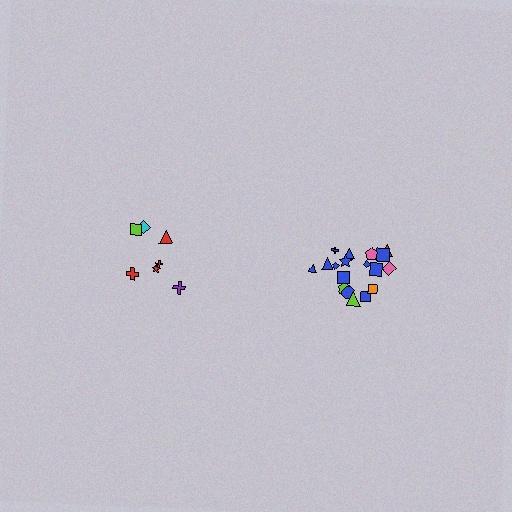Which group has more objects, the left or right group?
The right group.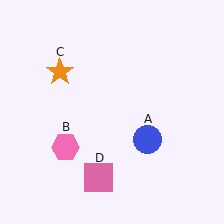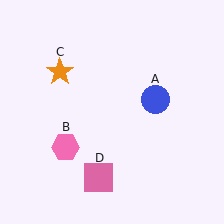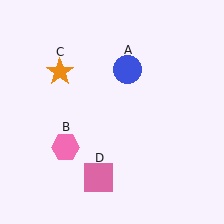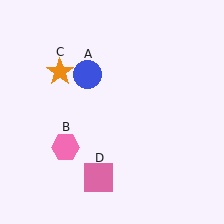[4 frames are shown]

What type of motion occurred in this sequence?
The blue circle (object A) rotated counterclockwise around the center of the scene.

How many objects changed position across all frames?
1 object changed position: blue circle (object A).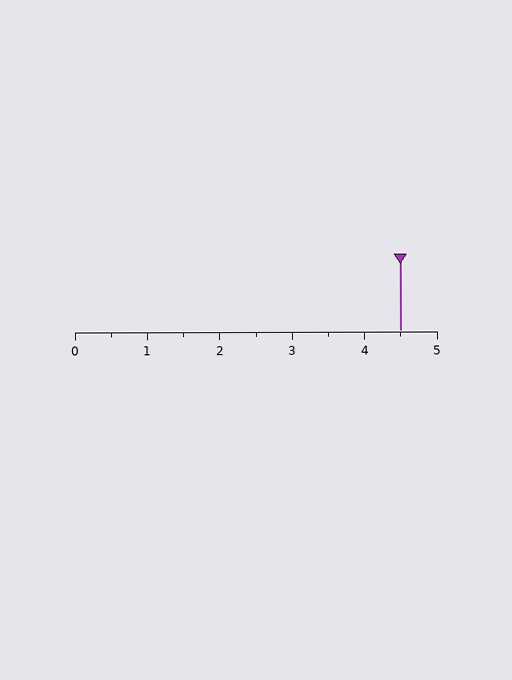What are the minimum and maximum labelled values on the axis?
The axis runs from 0 to 5.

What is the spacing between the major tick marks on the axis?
The major ticks are spaced 1 apart.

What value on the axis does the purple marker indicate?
The marker indicates approximately 4.5.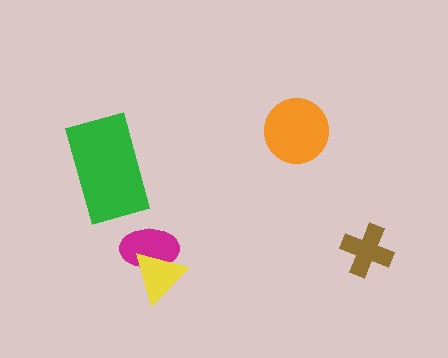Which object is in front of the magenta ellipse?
The yellow triangle is in front of the magenta ellipse.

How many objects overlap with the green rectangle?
0 objects overlap with the green rectangle.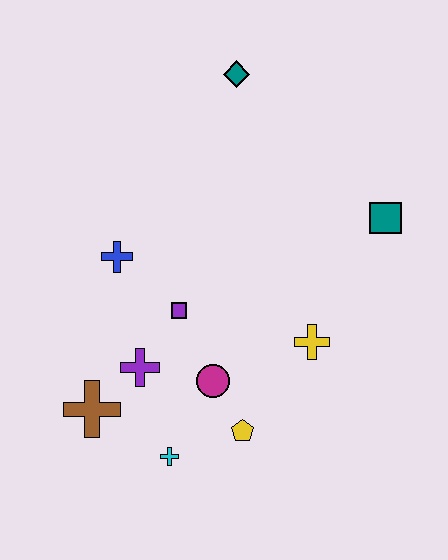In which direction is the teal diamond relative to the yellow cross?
The teal diamond is above the yellow cross.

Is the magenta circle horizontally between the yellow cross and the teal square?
No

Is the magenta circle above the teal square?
No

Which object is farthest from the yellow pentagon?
The teal diamond is farthest from the yellow pentagon.